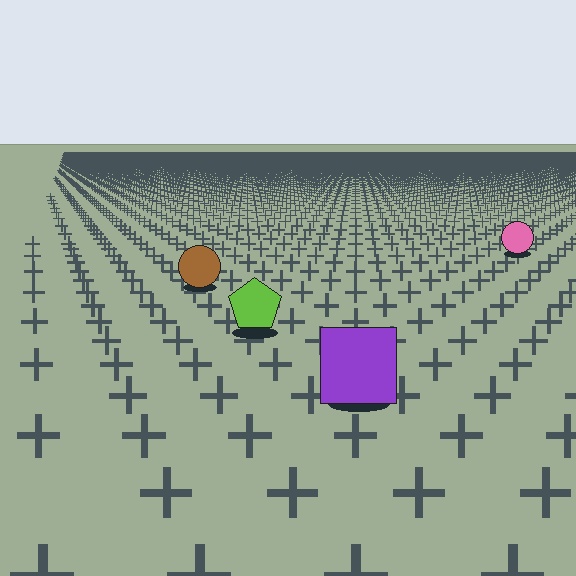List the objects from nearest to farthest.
From nearest to farthest: the purple square, the lime pentagon, the brown circle, the pink circle.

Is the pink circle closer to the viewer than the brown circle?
No. The brown circle is closer — you can tell from the texture gradient: the ground texture is coarser near it.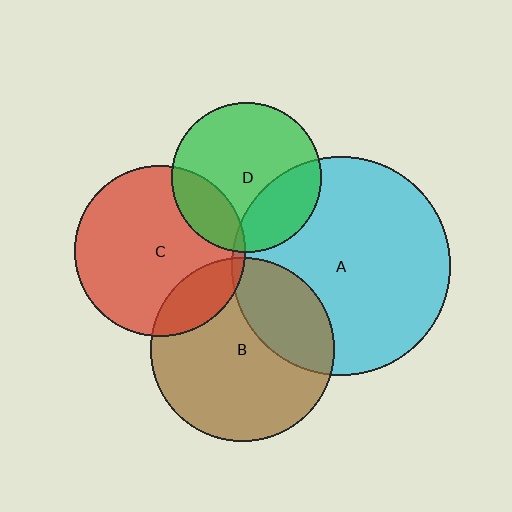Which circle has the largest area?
Circle A (cyan).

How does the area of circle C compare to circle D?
Approximately 1.3 times.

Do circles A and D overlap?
Yes.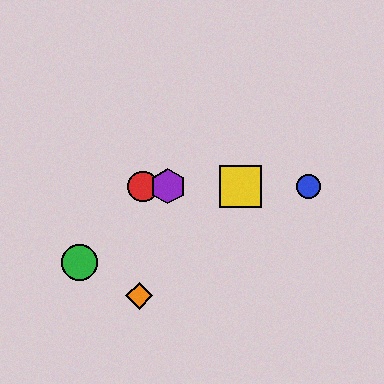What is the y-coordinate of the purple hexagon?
The purple hexagon is at y≈186.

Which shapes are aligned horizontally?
The red circle, the blue circle, the yellow square, the purple hexagon are aligned horizontally.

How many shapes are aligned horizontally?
4 shapes (the red circle, the blue circle, the yellow square, the purple hexagon) are aligned horizontally.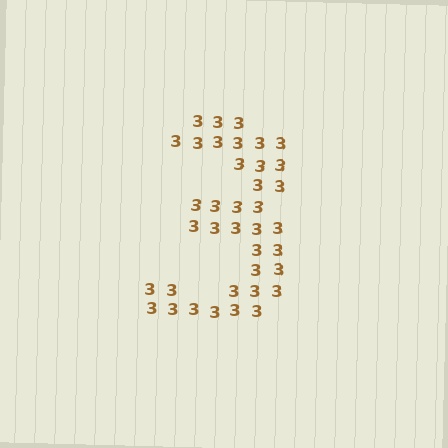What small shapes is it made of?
It is made of small digit 3's.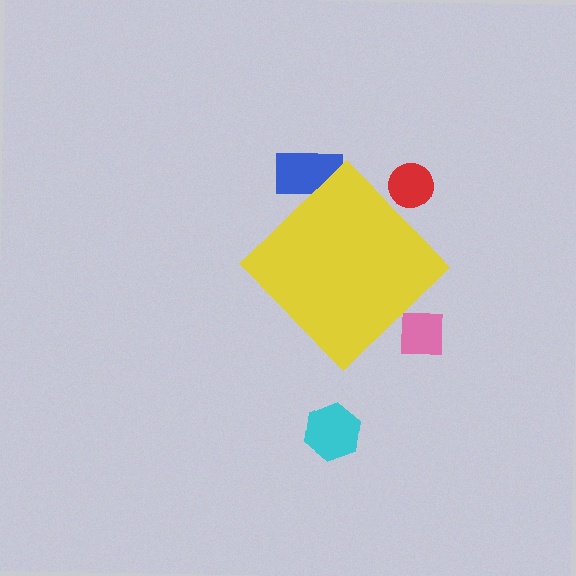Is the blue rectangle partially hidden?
Yes, the blue rectangle is partially hidden behind the yellow diamond.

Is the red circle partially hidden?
Yes, the red circle is partially hidden behind the yellow diamond.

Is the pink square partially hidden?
Yes, the pink square is partially hidden behind the yellow diamond.